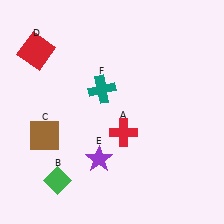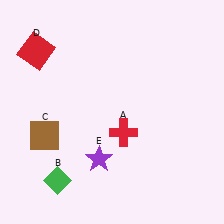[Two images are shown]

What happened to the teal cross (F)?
The teal cross (F) was removed in Image 2. It was in the top-left area of Image 1.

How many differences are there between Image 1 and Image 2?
There is 1 difference between the two images.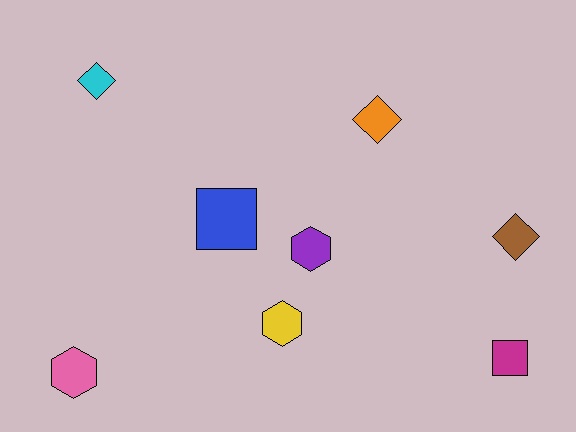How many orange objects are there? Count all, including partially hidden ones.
There is 1 orange object.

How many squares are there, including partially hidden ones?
There are 2 squares.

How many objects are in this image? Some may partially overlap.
There are 8 objects.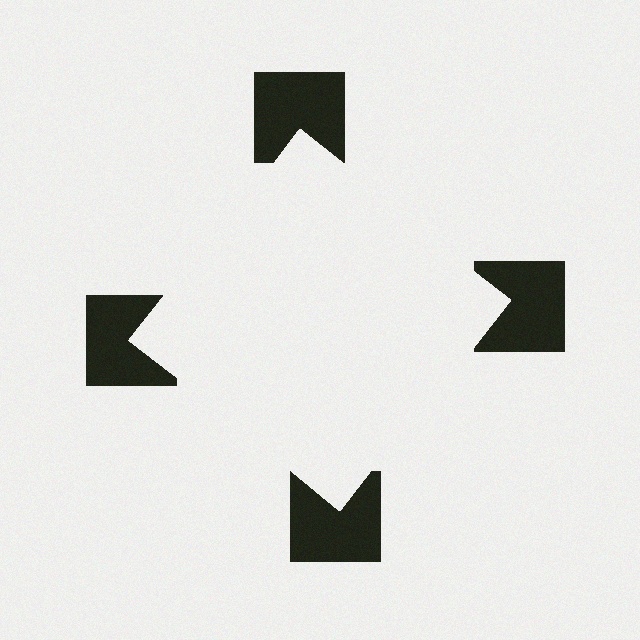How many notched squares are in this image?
There are 4 — one at each vertex of the illusory square.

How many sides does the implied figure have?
4 sides.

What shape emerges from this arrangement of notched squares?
An illusory square — its edges are inferred from the aligned wedge cuts in the notched squares, not physically drawn.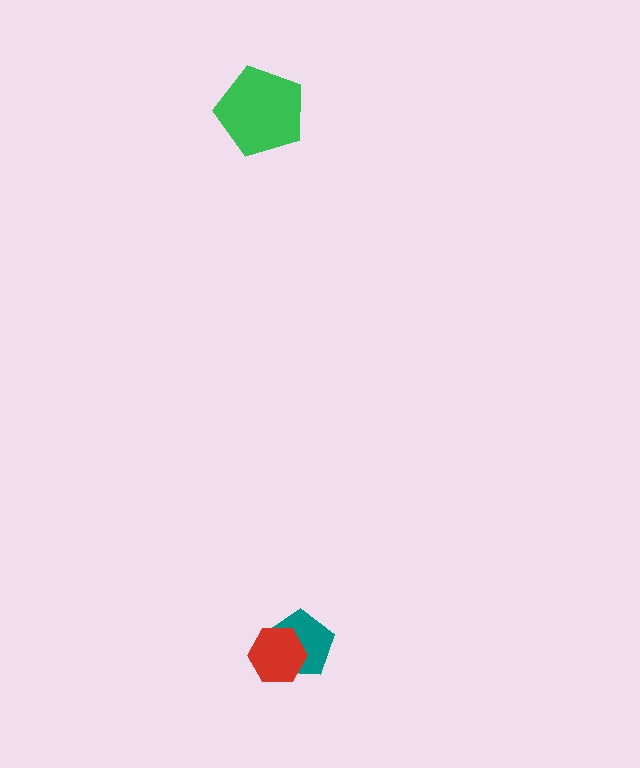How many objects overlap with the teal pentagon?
1 object overlaps with the teal pentagon.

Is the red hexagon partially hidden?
No, no other shape covers it.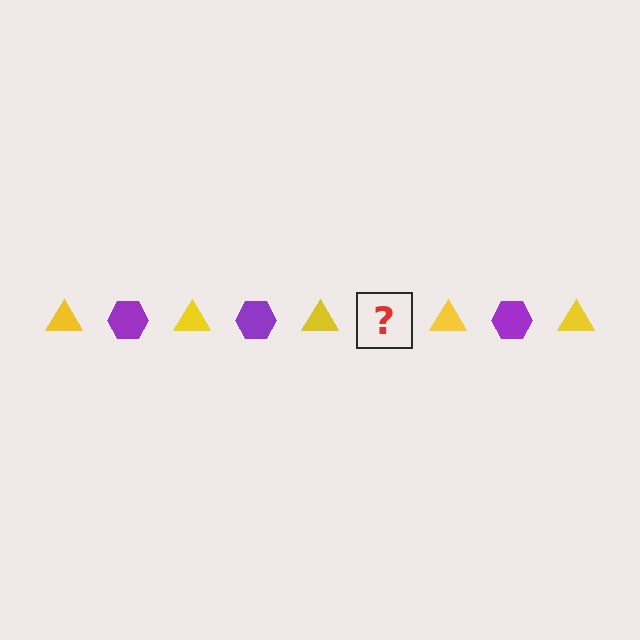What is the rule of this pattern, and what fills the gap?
The rule is that the pattern alternates between yellow triangle and purple hexagon. The gap should be filled with a purple hexagon.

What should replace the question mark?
The question mark should be replaced with a purple hexagon.